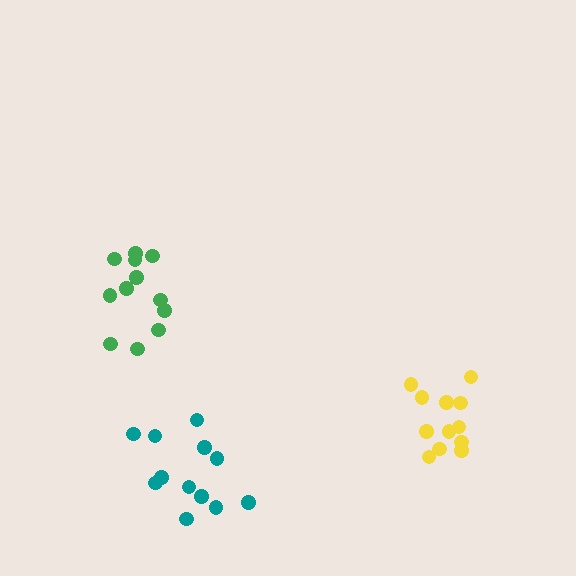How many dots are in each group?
Group 1: 12 dots, Group 2: 12 dots, Group 3: 12 dots (36 total).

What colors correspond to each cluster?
The clusters are colored: green, teal, yellow.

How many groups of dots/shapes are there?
There are 3 groups.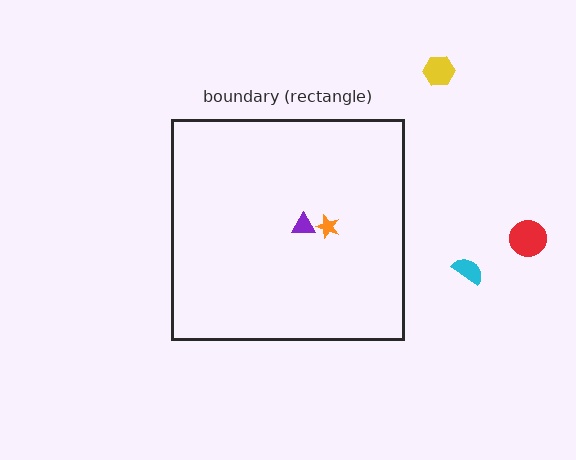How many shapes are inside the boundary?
2 inside, 3 outside.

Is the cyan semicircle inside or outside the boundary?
Outside.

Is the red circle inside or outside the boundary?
Outside.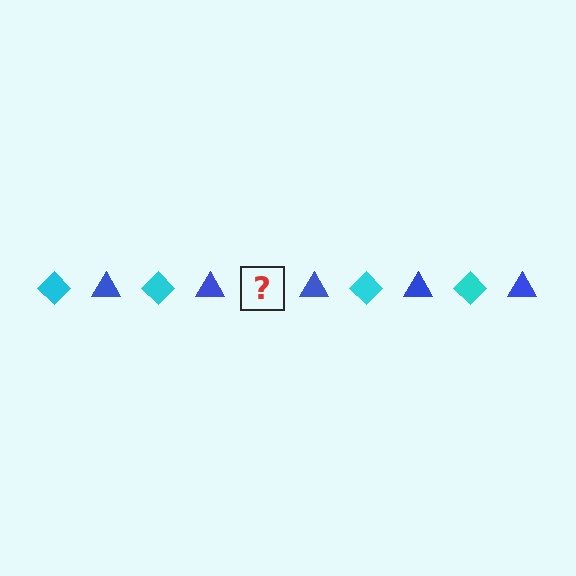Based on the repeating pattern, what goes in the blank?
The blank should be a cyan diamond.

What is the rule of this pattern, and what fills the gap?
The rule is that the pattern alternates between cyan diamond and blue triangle. The gap should be filled with a cyan diamond.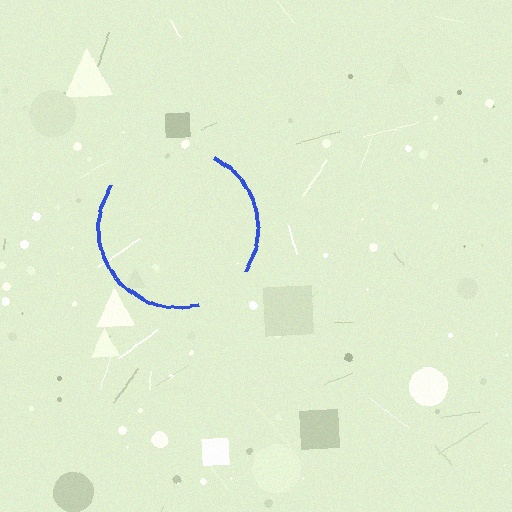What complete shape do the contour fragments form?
The contour fragments form a circle.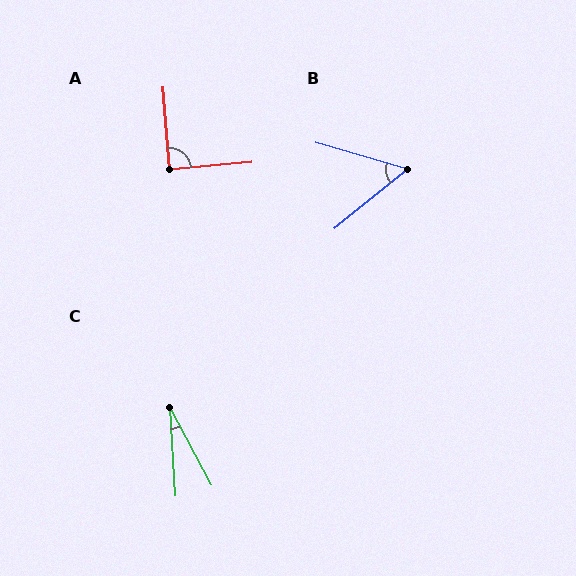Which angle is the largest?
A, at approximately 89 degrees.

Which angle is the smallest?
C, at approximately 25 degrees.